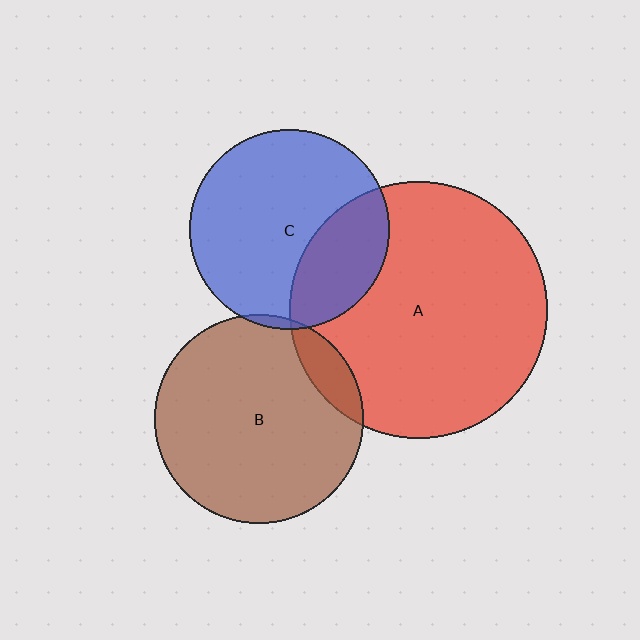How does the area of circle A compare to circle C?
Approximately 1.6 times.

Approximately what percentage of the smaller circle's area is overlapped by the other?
Approximately 5%.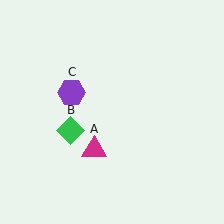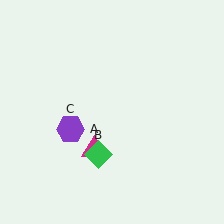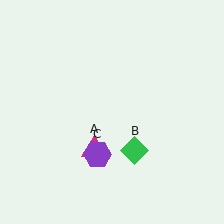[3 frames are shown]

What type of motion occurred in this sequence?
The green diamond (object B), purple hexagon (object C) rotated counterclockwise around the center of the scene.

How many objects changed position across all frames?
2 objects changed position: green diamond (object B), purple hexagon (object C).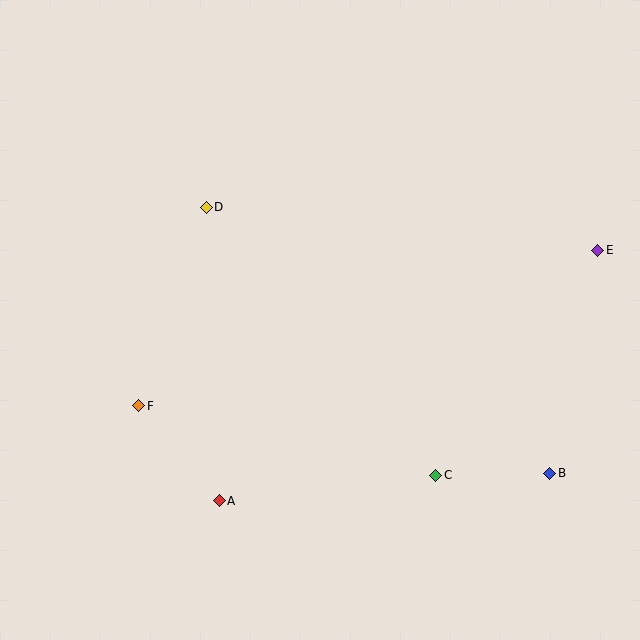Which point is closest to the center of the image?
Point D at (206, 207) is closest to the center.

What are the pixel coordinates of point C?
Point C is at (436, 475).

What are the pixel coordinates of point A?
Point A is at (219, 501).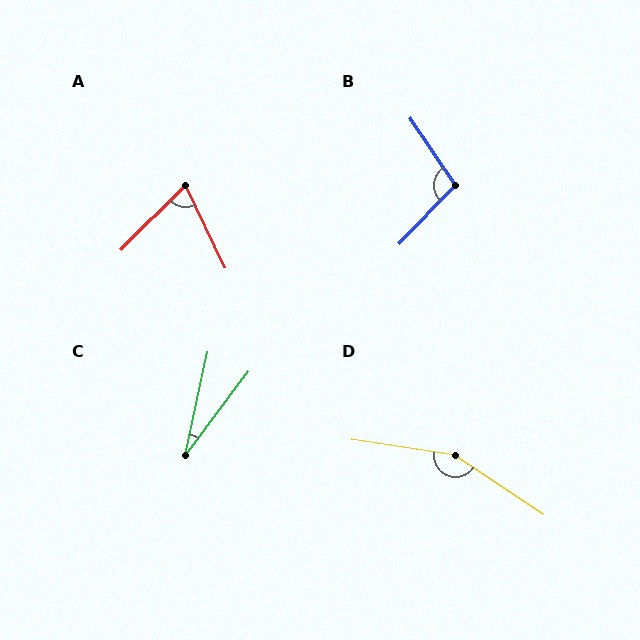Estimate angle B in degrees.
Approximately 102 degrees.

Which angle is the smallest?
C, at approximately 25 degrees.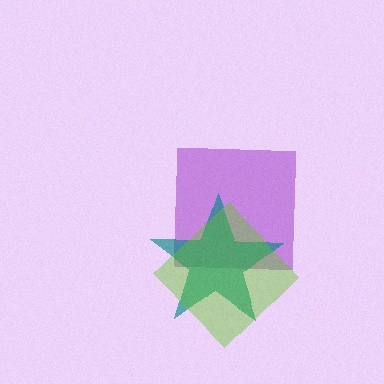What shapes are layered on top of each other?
The layered shapes are: a purple square, a teal star, a lime diamond.